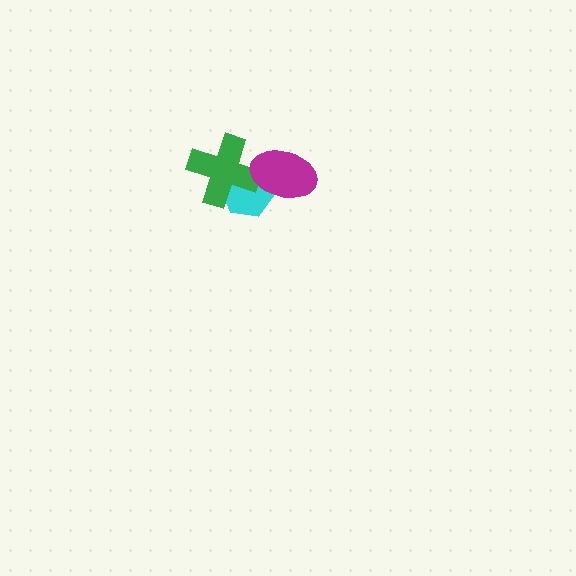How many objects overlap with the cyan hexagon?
2 objects overlap with the cyan hexagon.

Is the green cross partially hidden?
Yes, it is partially covered by another shape.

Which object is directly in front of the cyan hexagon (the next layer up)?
The green cross is directly in front of the cyan hexagon.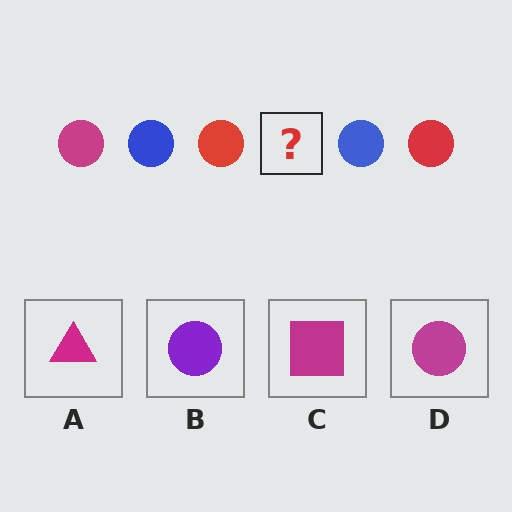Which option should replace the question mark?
Option D.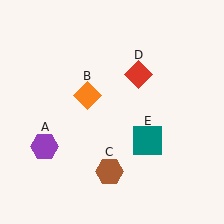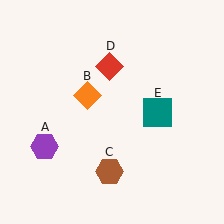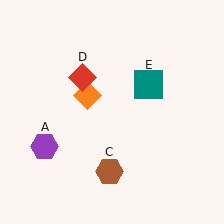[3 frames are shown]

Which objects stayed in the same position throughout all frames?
Purple hexagon (object A) and orange diamond (object B) and brown hexagon (object C) remained stationary.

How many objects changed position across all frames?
2 objects changed position: red diamond (object D), teal square (object E).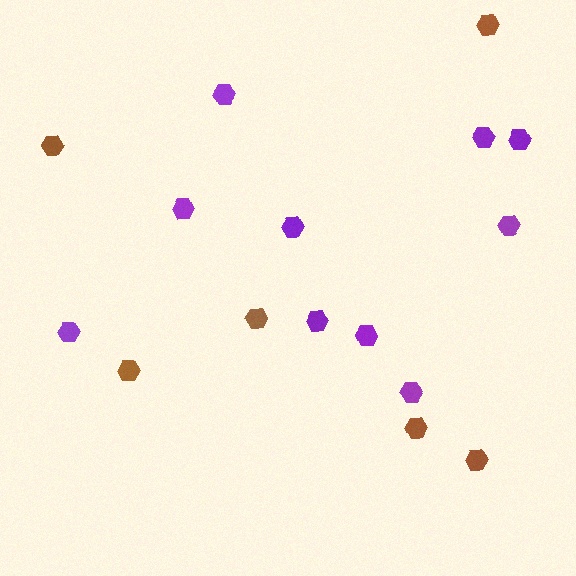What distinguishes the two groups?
There are 2 groups: one group of purple hexagons (10) and one group of brown hexagons (6).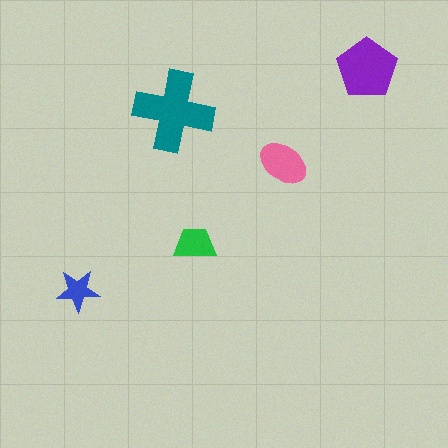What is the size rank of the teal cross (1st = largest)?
1st.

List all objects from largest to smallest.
The teal cross, the purple pentagon, the pink ellipse, the green trapezoid, the blue star.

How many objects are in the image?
There are 5 objects in the image.